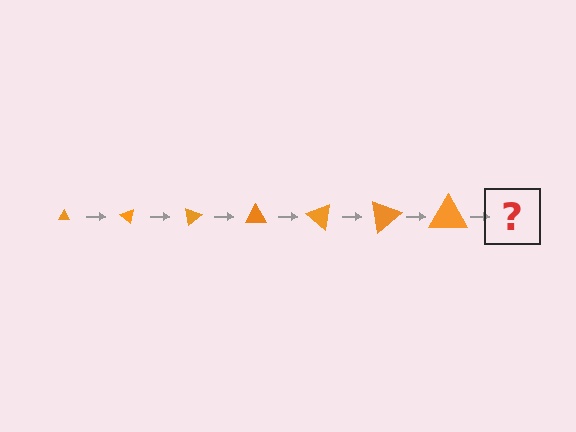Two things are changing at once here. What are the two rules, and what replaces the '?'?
The two rules are that the triangle grows larger each step and it rotates 40 degrees each step. The '?' should be a triangle, larger than the previous one and rotated 280 degrees from the start.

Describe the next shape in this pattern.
It should be a triangle, larger than the previous one and rotated 280 degrees from the start.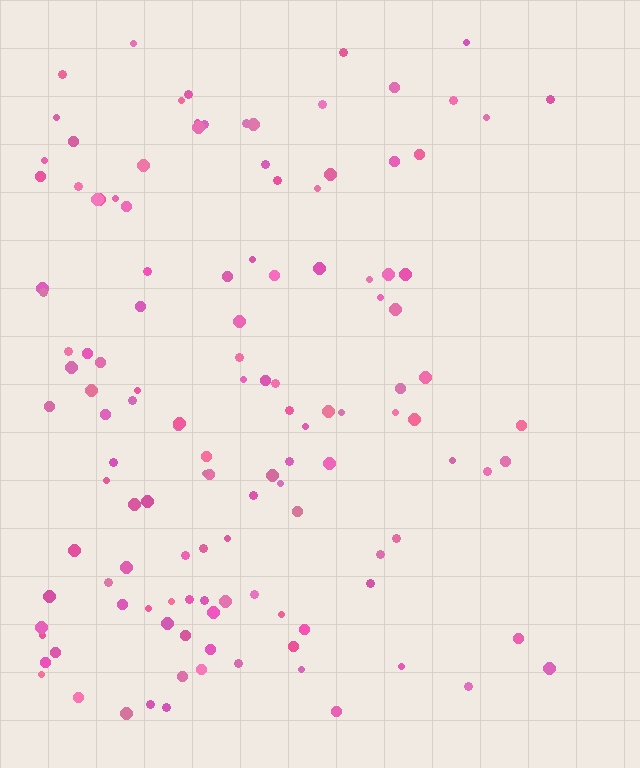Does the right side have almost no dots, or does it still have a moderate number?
Still a moderate number, just noticeably fewer than the left.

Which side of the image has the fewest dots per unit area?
The right.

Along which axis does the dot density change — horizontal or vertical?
Horizontal.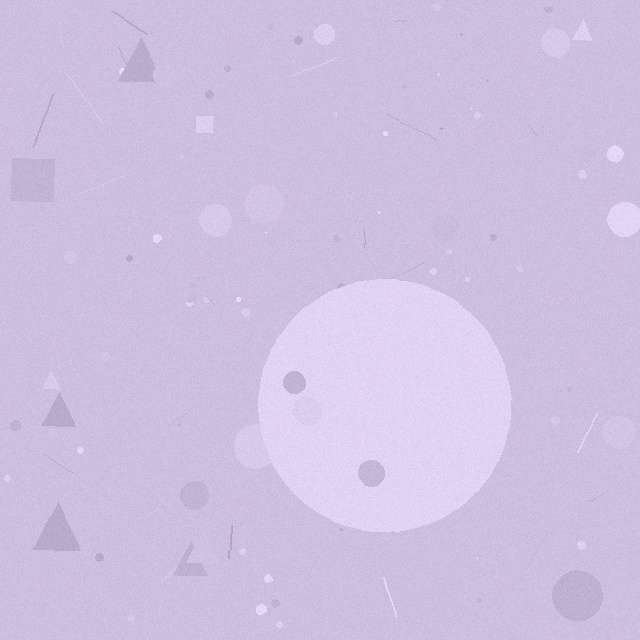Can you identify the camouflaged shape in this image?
The camouflaged shape is a circle.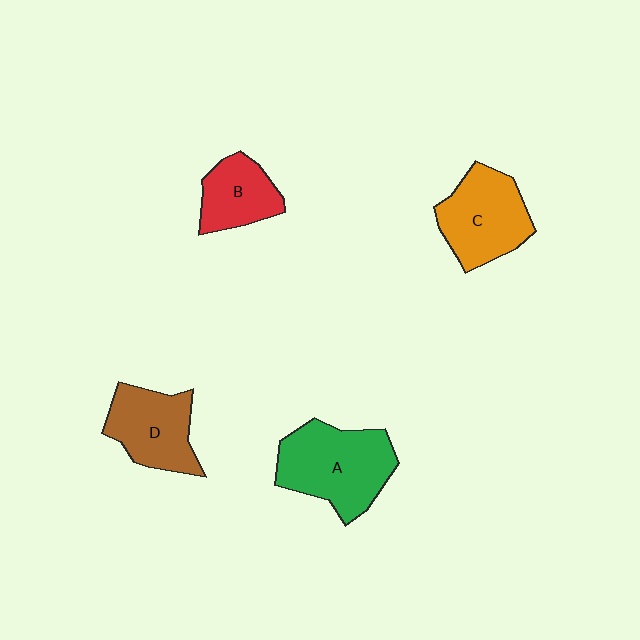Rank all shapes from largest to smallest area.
From largest to smallest: A (green), C (orange), D (brown), B (red).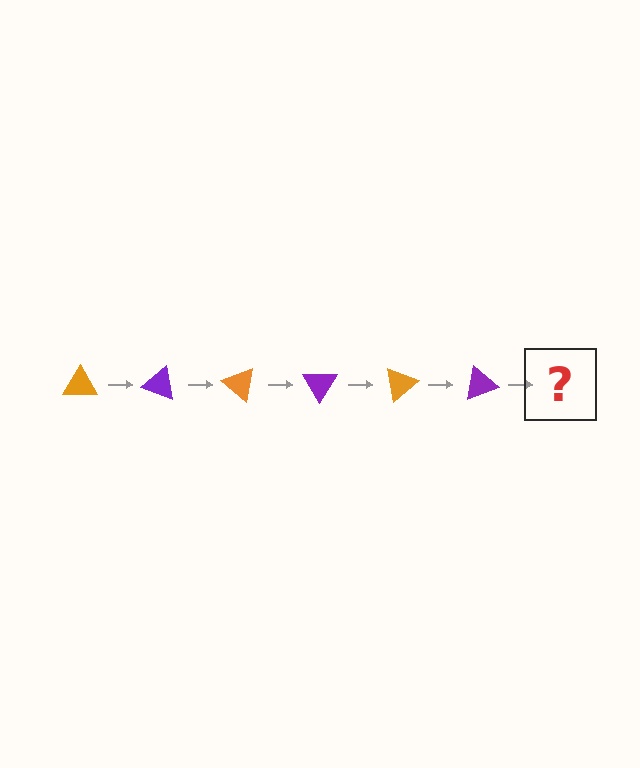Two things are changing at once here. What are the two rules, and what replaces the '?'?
The two rules are that it rotates 20 degrees each step and the color cycles through orange and purple. The '?' should be an orange triangle, rotated 120 degrees from the start.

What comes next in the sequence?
The next element should be an orange triangle, rotated 120 degrees from the start.